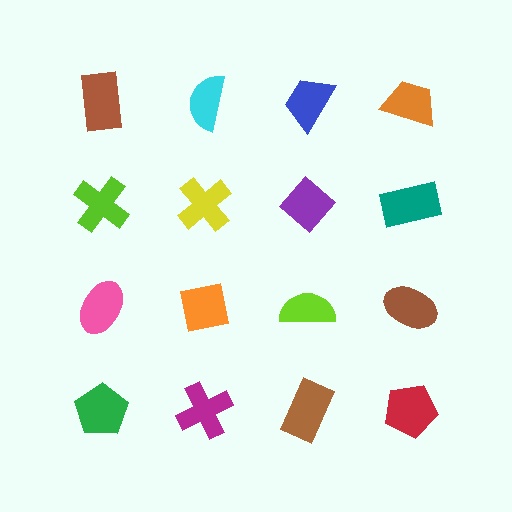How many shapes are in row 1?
4 shapes.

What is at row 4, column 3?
A brown rectangle.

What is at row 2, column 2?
A yellow cross.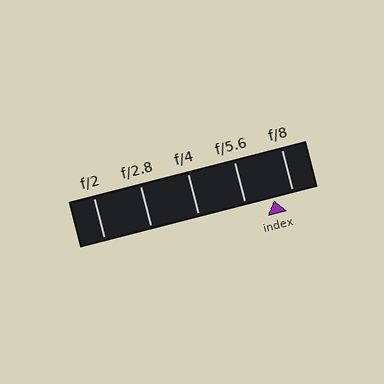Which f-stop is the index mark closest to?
The index mark is closest to f/8.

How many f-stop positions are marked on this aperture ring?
There are 5 f-stop positions marked.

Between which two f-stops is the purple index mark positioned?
The index mark is between f/5.6 and f/8.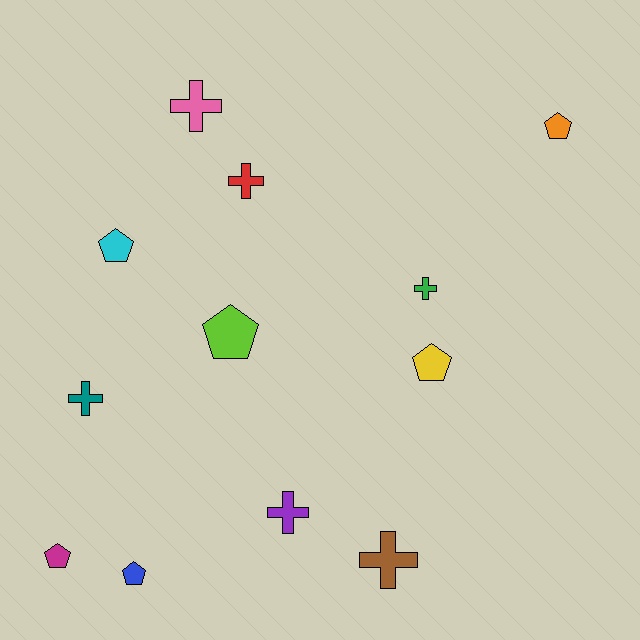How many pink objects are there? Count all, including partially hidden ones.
There is 1 pink object.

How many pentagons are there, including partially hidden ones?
There are 6 pentagons.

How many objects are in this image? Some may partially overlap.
There are 12 objects.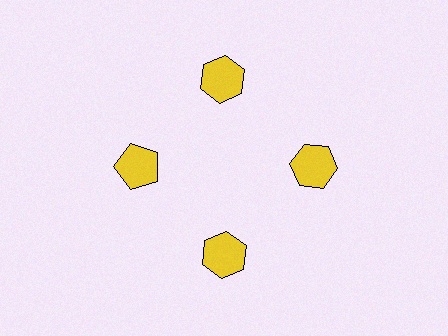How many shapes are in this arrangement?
There are 4 shapes arranged in a ring pattern.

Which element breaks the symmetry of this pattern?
The yellow pentagon at roughly the 9 o'clock position breaks the symmetry. All other shapes are yellow hexagons.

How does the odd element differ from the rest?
It has a different shape: pentagon instead of hexagon.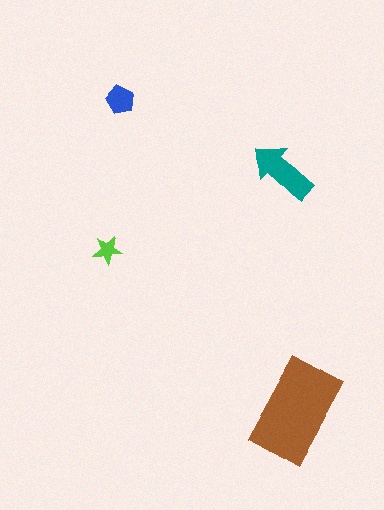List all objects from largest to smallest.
The brown rectangle, the teal arrow, the blue pentagon, the lime star.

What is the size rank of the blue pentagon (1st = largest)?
3rd.